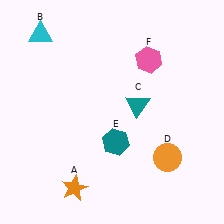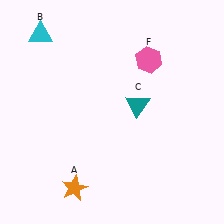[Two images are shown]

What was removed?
The orange circle (D), the teal hexagon (E) were removed in Image 2.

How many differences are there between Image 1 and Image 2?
There are 2 differences between the two images.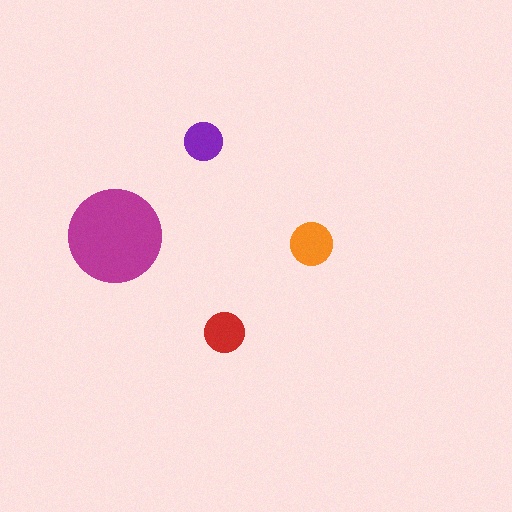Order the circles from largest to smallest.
the magenta one, the orange one, the red one, the purple one.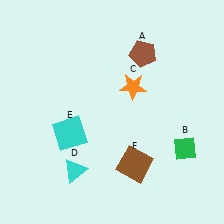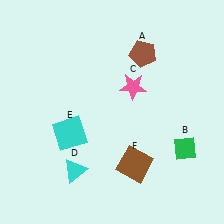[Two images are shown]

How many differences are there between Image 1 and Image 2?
There is 1 difference between the two images.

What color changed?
The star (C) changed from orange in Image 1 to pink in Image 2.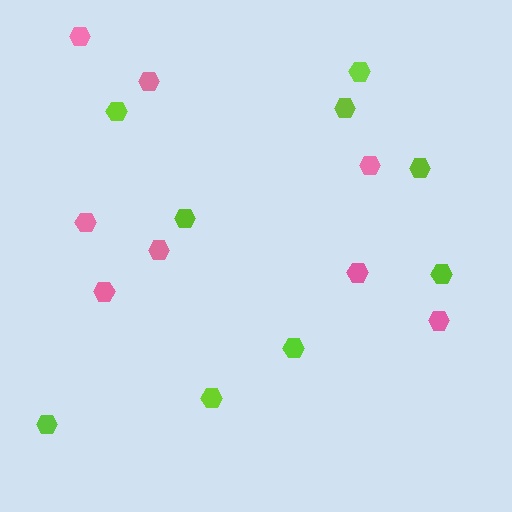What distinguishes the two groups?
There are 2 groups: one group of lime hexagons (9) and one group of pink hexagons (8).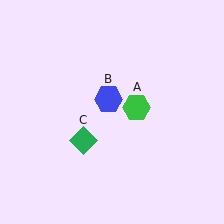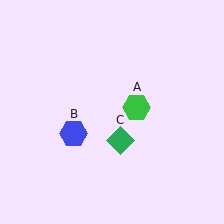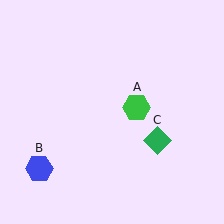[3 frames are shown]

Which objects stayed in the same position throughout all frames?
Green hexagon (object A) remained stationary.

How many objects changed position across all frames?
2 objects changed position: blue hexagon (object B), green diamond (object C).